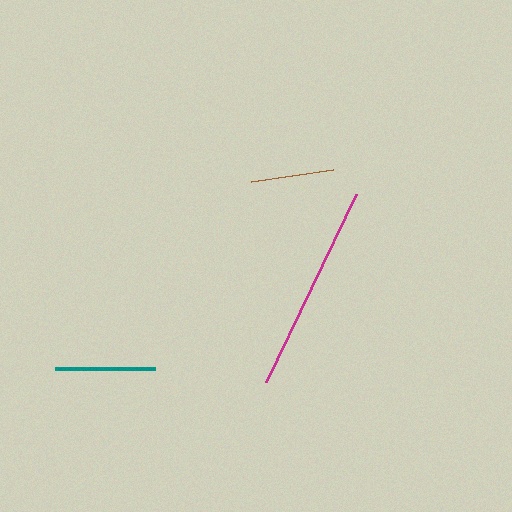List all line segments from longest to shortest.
From longest to shortest: magenta, teal, brown.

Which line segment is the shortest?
The brown line is the shortest at approximately 83 pixels.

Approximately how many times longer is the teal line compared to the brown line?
The teal line is approximately 1.2 times the length of the brown line.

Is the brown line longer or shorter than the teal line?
The teal line is longer than the brown line.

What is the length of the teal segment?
The teal segment is approximately 100 pixels long.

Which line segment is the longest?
The magenta line is the longest at approximately 208 pixels.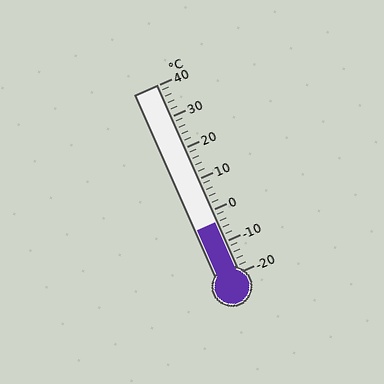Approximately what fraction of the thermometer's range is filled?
The thermometer is filled to approximately 25% of its range.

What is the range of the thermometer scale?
The thermometer scale ranges from -20°C to 40°C.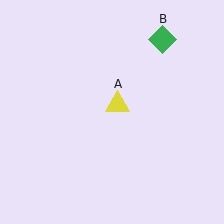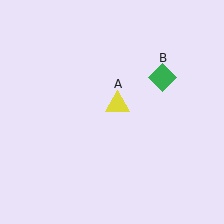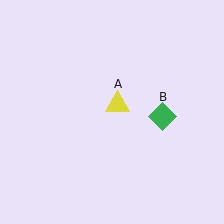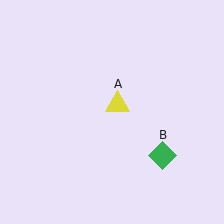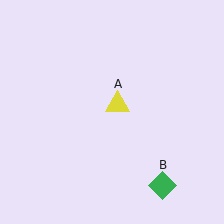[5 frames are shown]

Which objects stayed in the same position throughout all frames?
Yellow triangle (object A) remained stationary.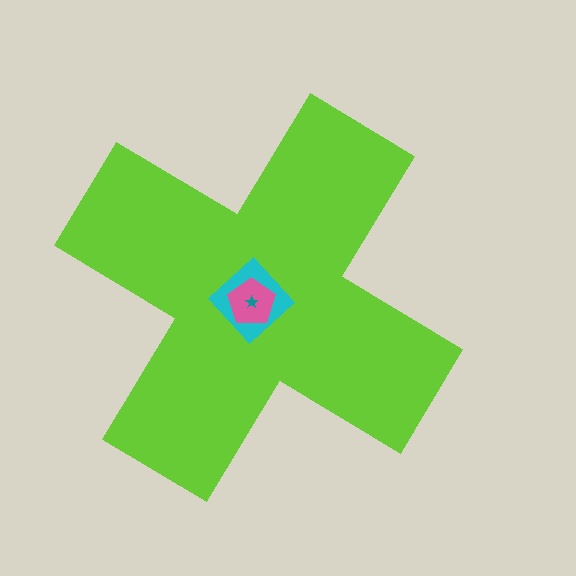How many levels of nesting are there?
4.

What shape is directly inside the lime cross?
The cyan diamond.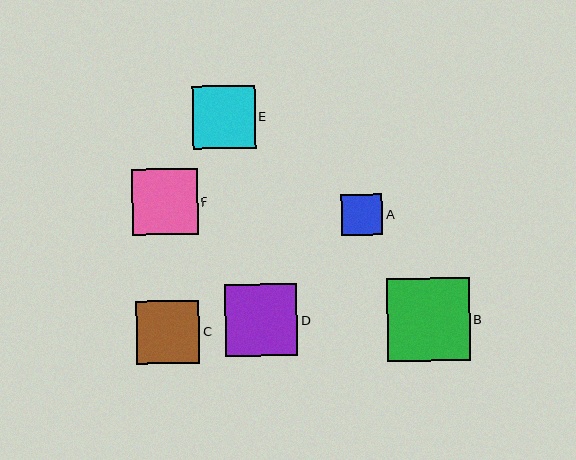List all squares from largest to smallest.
From largest to smallest: B, D, F, C, E, A.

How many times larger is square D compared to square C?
Square D is approximately 1.1 times the size of square C.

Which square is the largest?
Square B is the largest with a size of approximately 83 pixels.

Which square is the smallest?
Square A is the smallest with a size of approximately 41 pixels.